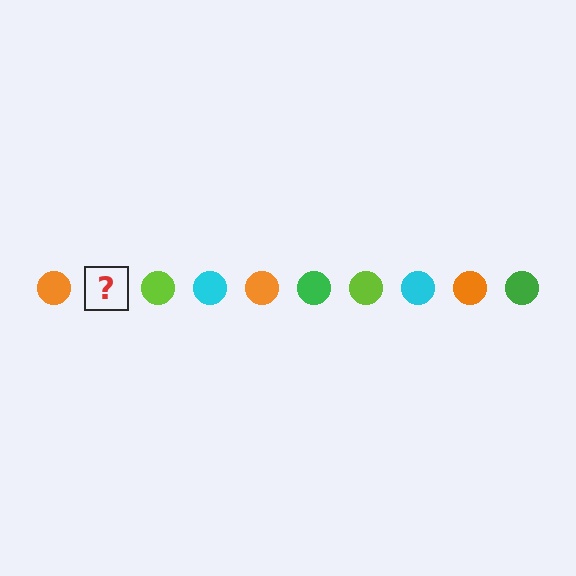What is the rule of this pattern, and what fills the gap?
The rule is that the pattern cycles through orange, green, lime, cyan circles. The gap should be filled with a green circle.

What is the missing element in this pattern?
The missing element is a green circle.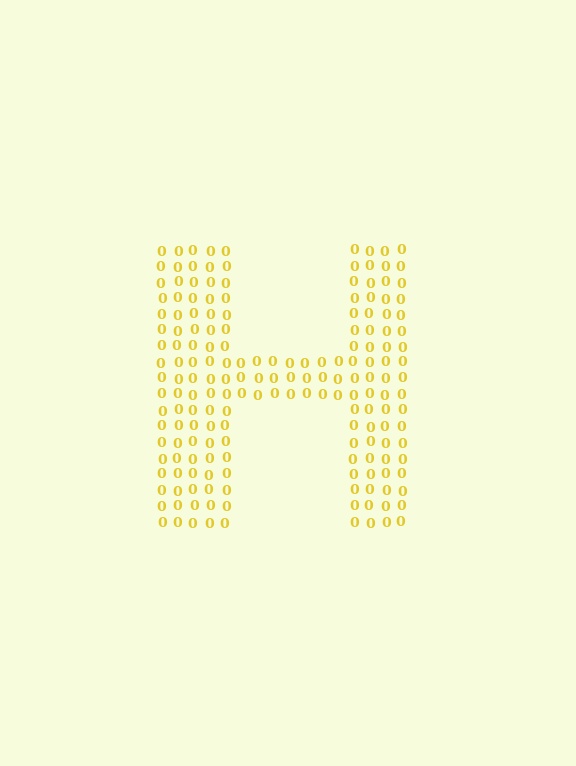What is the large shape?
The large shape is the letter H.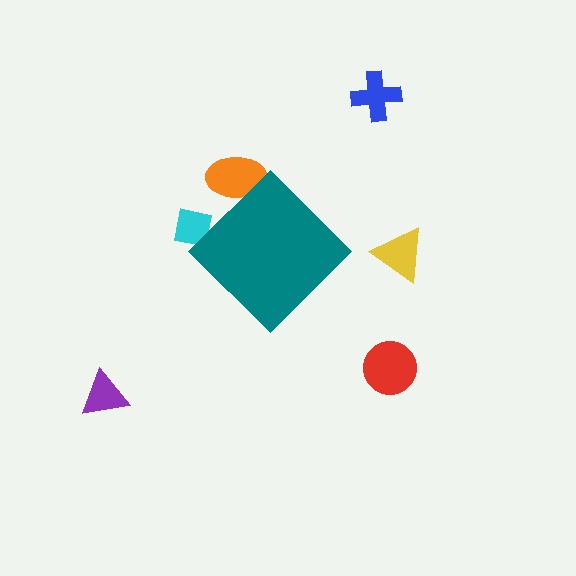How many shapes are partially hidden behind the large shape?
2 shapes are partially hidden.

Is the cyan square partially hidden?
Yes, the cyan square is partially hidden behind the teal diamond.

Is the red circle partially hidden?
No, the red circle is fully visible.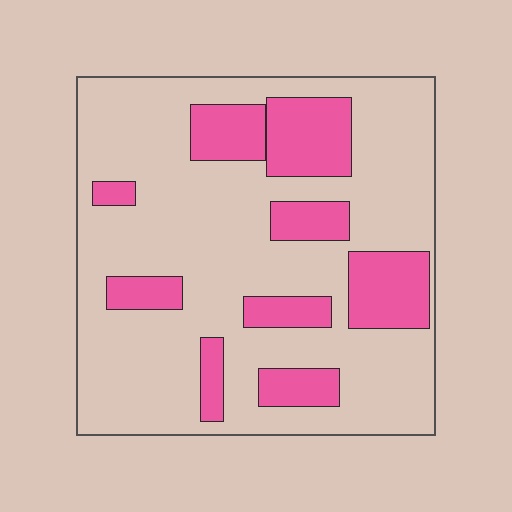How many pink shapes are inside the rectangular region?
9.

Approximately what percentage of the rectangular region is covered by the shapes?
Approximately 25%.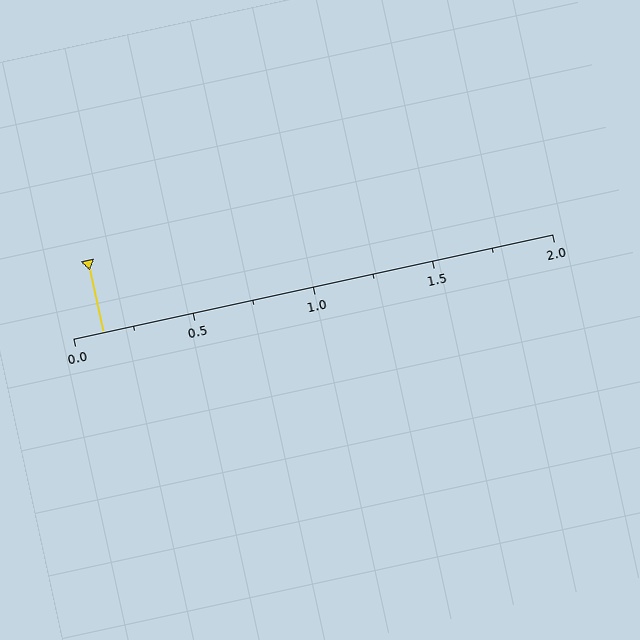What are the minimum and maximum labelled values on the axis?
The axis runs from 0.0 to 2.0.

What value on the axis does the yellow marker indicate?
The marker indicates approximately 0.12.